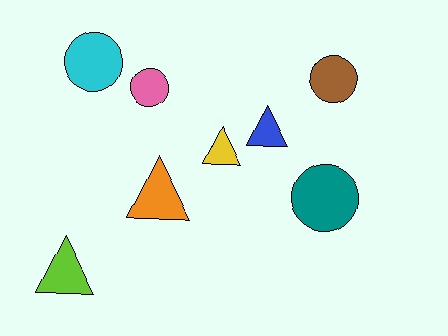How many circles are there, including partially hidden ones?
There are 4 circles.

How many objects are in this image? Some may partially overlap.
There are 8 objects.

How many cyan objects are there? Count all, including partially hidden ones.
There is 1 cyan object.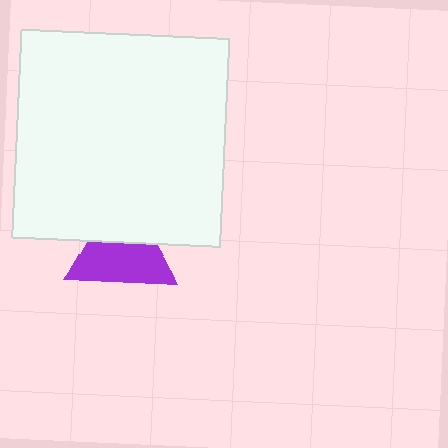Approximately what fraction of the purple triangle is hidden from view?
Roughly 36% of the purple triangle is hidden behind the white square.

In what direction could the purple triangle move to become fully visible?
The purple triangle could move down. That would shift it out from behind the white square entirely.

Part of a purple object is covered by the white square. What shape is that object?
It is a triangle.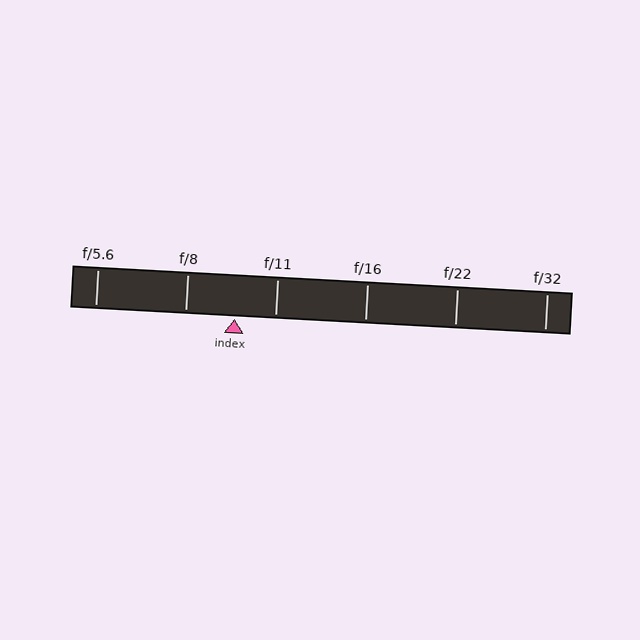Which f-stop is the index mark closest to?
The index mark is closest to f/11.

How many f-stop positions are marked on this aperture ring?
There are 6 f-stop positions marked.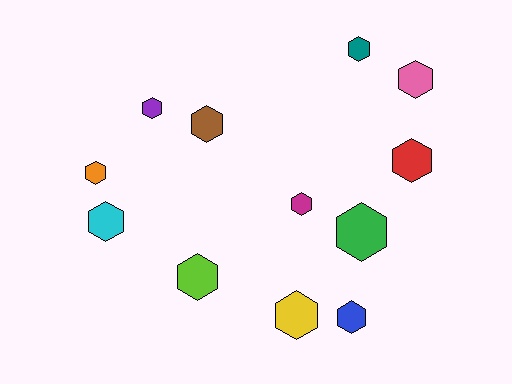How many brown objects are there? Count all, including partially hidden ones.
There is 1 brown object.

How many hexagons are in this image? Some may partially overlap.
There are 12 hexagons.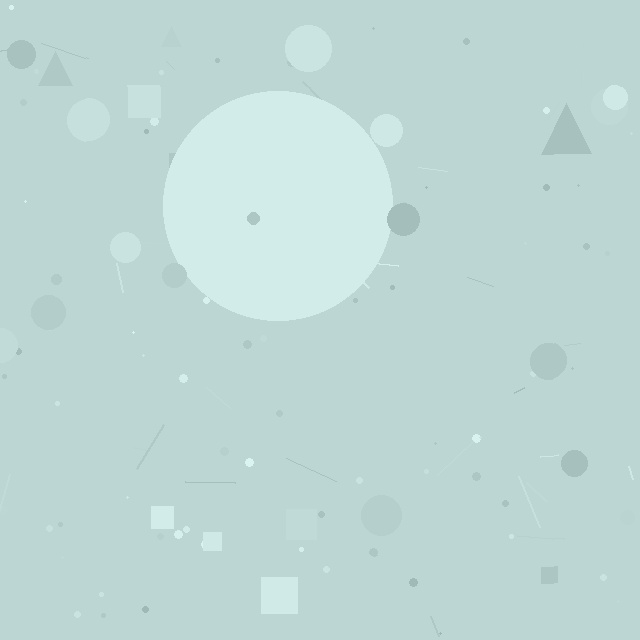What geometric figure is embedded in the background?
A circle is embedded in the background.